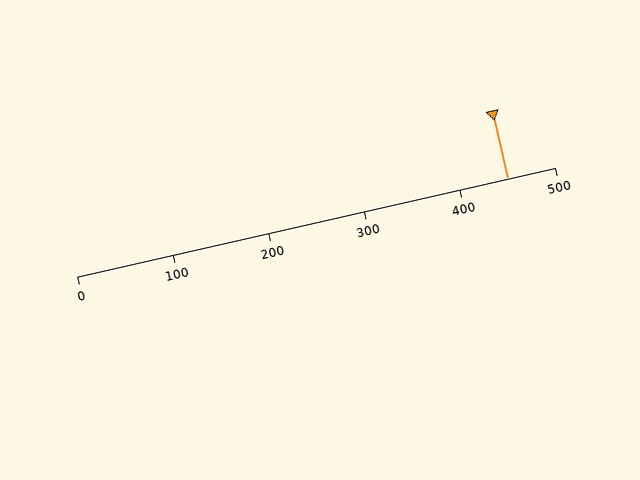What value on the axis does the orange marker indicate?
The marker indicates approximately 450.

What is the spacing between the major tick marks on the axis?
The major ticks are spaced 100 apart.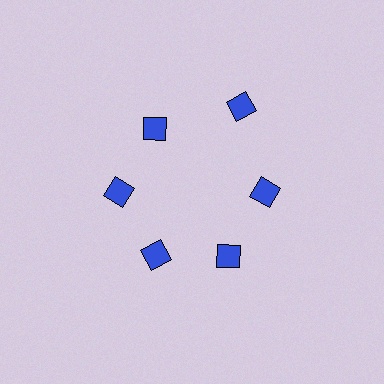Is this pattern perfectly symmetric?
No. The 6 blue diamonds are arranged in a ring, but one element near the 1 o'clock position is pushed outward from the center, breaking the 6-fold rotational symmetry.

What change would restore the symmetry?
The symmetry would be restored by moving it inward, back onto the ring so that all 6 diamonds sit at equal angles and equal distance from the center.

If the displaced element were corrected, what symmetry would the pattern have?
It would have 6-fold rotational symmetry — the pattern would map onto itself every 60 degrees.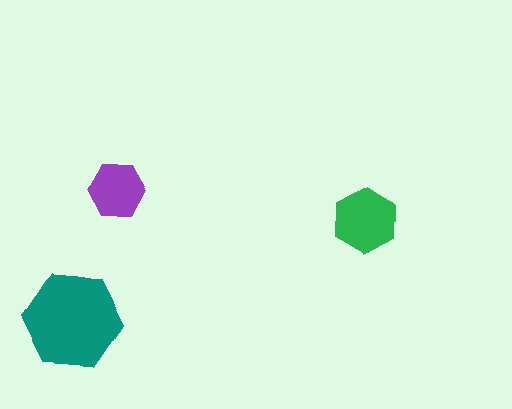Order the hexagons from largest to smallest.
the teal one, the green one, the purple one.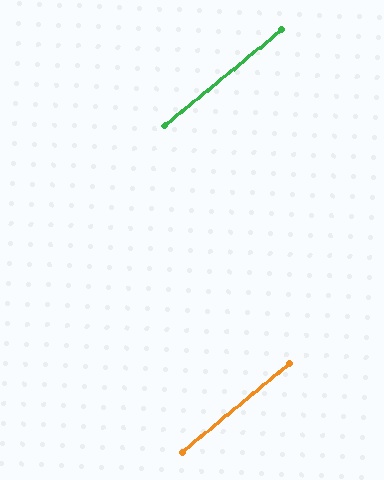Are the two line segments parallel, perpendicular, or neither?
Parallel — their directions differ by only 0.4°.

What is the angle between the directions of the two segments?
Approximately 0 degrees.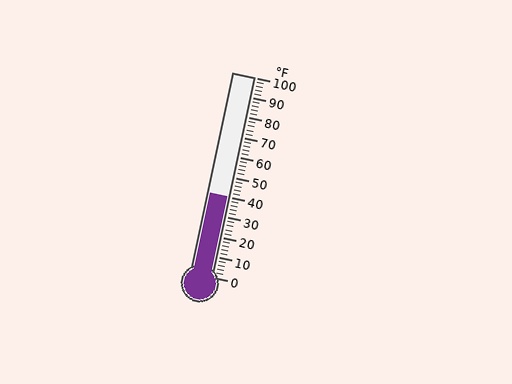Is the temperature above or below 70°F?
The temperature is below 70°F.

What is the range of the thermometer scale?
The thermometer scale ranges from 0°F to 100°F.